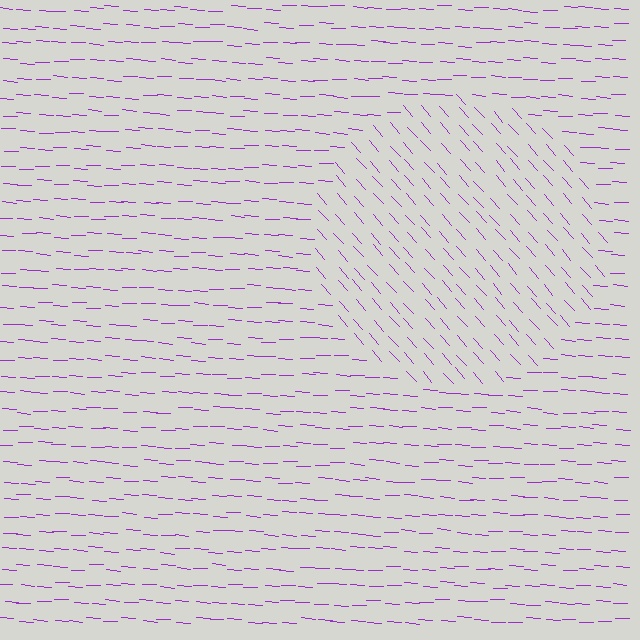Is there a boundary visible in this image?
Yes, there is a texture boundary formed by a change in line orientation.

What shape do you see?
I see a circle.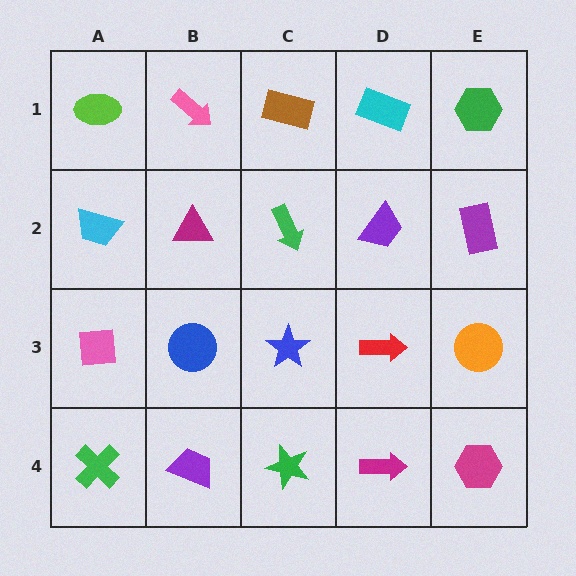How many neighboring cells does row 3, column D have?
4.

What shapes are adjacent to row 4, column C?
A blue star (row 3, column C), a purple trapezoid (row 4, column B), a magenta arrow (row 4, column D).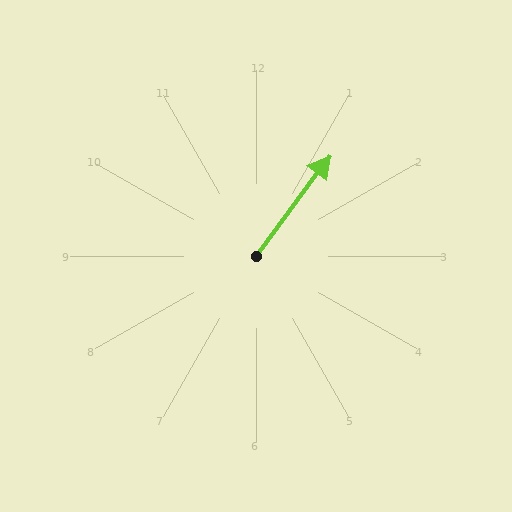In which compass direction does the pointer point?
Northeast.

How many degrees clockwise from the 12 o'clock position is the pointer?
Approximately 36 degrees.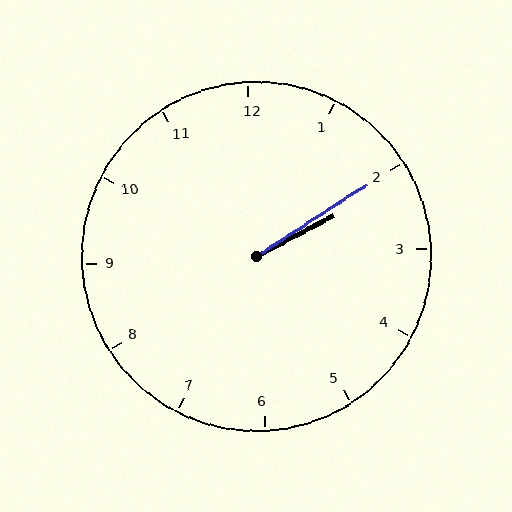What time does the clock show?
2:10.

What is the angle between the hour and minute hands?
Approximately 5 degrees.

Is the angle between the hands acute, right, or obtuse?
It is acute.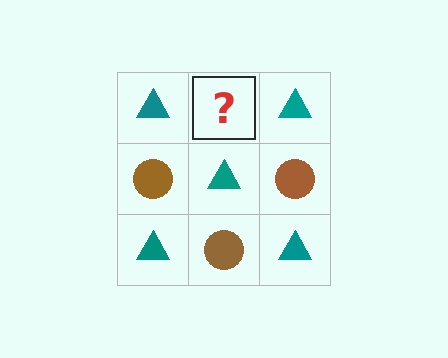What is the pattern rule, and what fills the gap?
The rule is that it alternates teal triangle and brown circle in a checkerboard pattern. The gap should be filled with a brown circle.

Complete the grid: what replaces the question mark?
The question mark should be replaced with a brown circle.